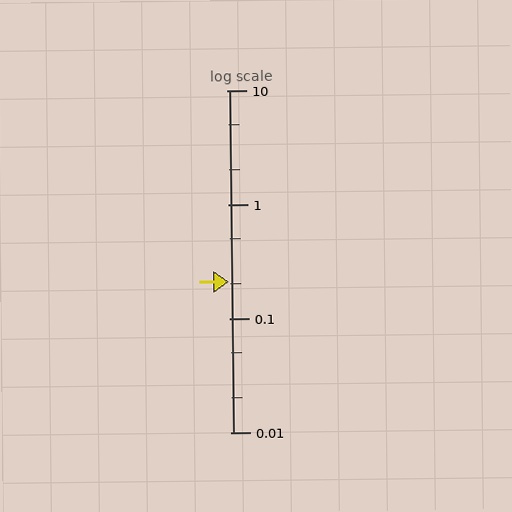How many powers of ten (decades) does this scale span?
The scale spans 3 decades, from 0.01 to 10.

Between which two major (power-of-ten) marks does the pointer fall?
The pointer is between 0.1 and 1.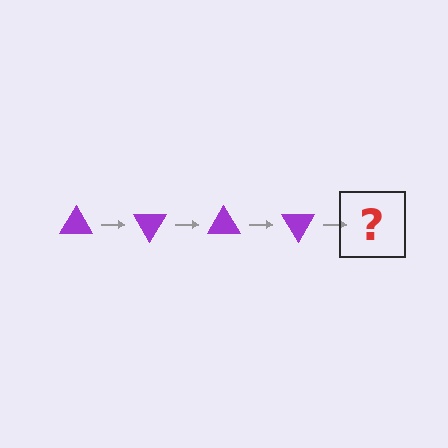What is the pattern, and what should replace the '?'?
The pattern is that the triangle rotates 60 degrees each step. The '?' should be a purple triangle rotated 240 degrees.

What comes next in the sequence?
The next element should be a purple triangle rotated 240 degrees.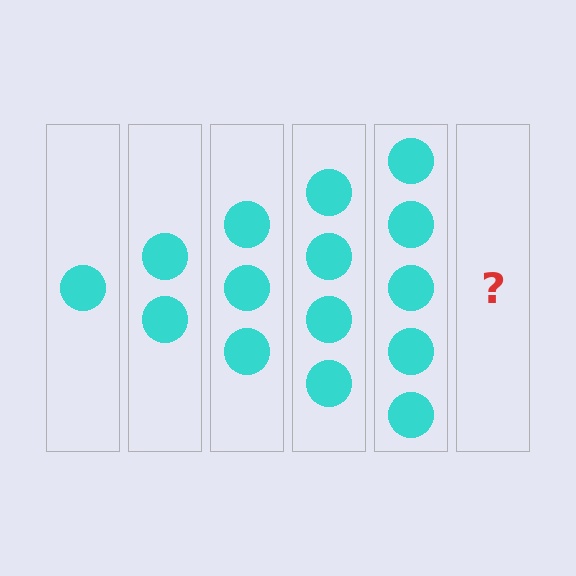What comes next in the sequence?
The next element should be 6 circles.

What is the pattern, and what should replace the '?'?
The pattern is that each step adds one more circle. The '?' should be 6 circles.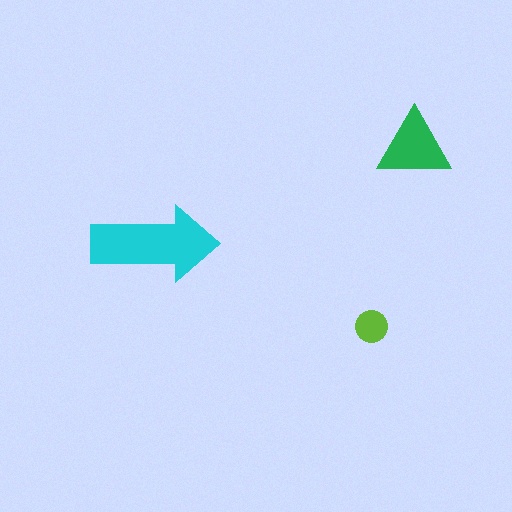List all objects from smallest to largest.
The lime circle, the green triangle, the cyan arrow.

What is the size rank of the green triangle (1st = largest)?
2nd.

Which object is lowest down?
The lime circle is bottommost.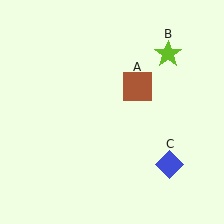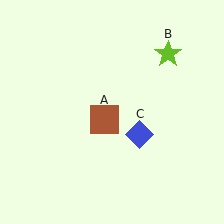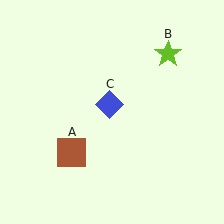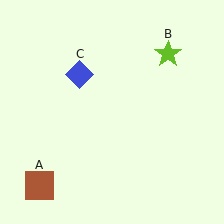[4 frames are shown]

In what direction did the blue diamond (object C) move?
The blue diamond (object C) moved up and to the left.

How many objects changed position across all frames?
2 objects changed position: brown square (object A), blue diamond (object C).